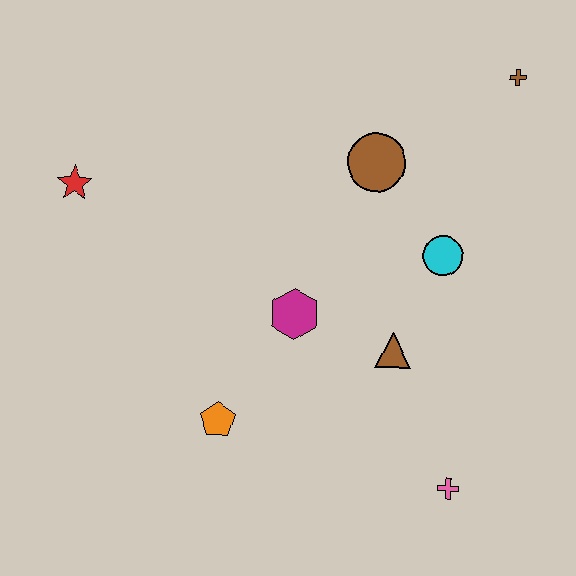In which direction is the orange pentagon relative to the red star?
The orange pentagon is below the red star.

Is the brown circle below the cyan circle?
No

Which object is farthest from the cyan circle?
The red star is farthest from the cyan circle.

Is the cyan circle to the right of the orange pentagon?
Yes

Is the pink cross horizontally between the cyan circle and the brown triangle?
No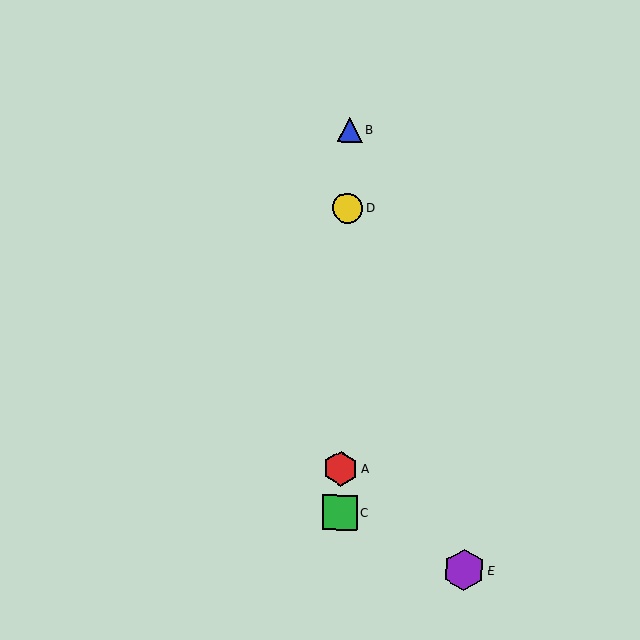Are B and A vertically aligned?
Yes, both are at x≈350.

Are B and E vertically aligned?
No, B is at x≈350 and E is at x≈464.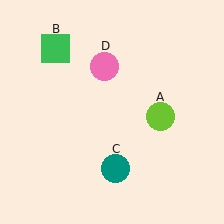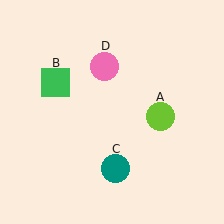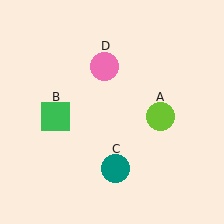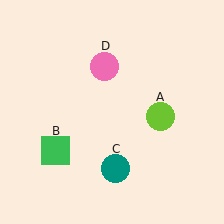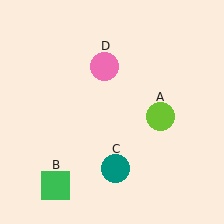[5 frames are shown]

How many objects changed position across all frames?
1 object changed position: green square (object B).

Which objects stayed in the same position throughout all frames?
Lime circle (object A) and teal circle (object C) and pink circle (object D) remained stationary.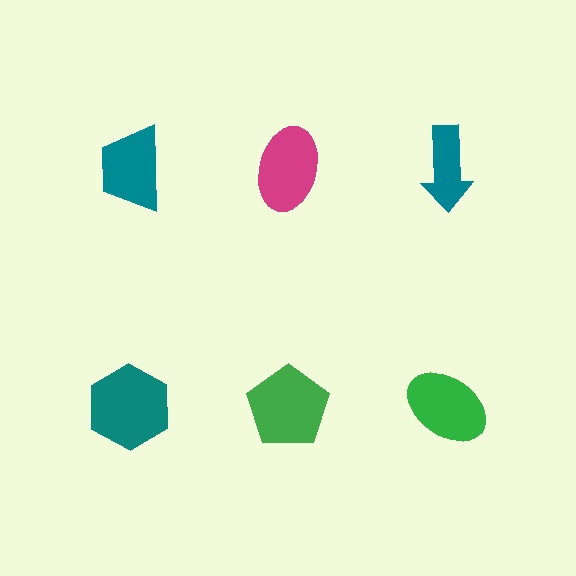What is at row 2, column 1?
A teal hexagon.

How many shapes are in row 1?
3 shapes.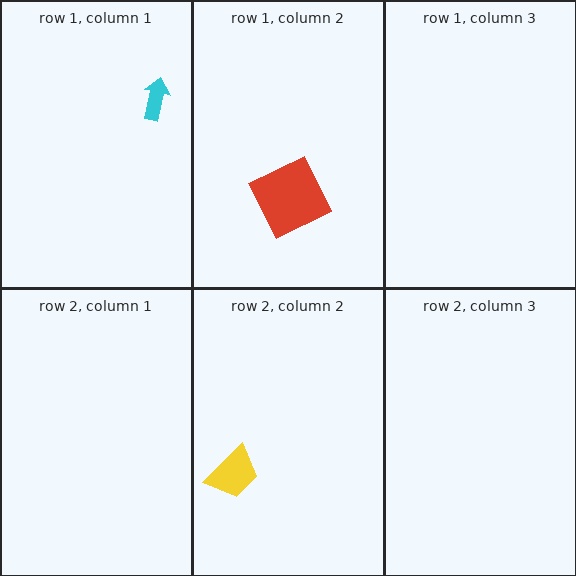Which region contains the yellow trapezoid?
The row 2, column 2 region.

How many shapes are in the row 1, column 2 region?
1.